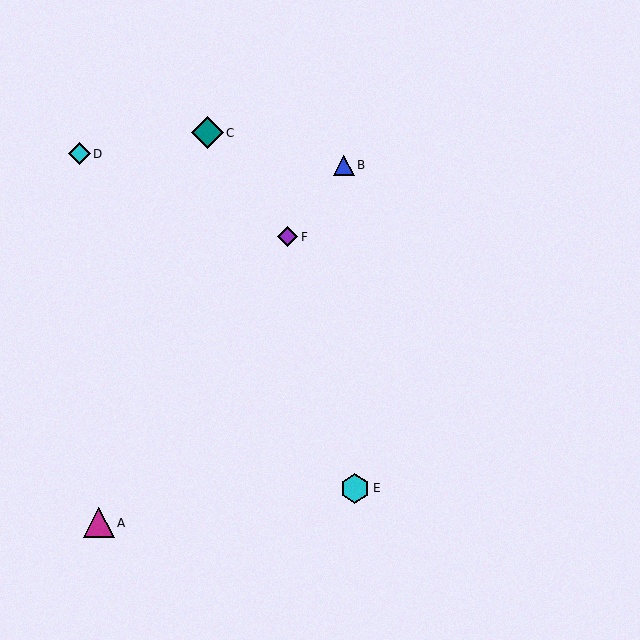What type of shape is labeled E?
Shape E is a cyan hexagon.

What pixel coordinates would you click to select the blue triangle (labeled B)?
Click at (344, 165) to select the blue triangle B.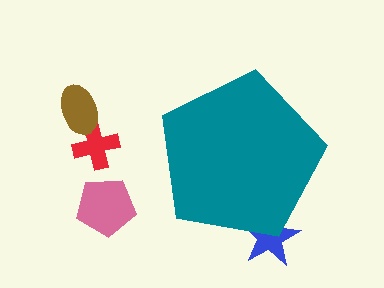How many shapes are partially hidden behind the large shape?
1 shape is partially hidden.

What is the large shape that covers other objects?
A teal pentagon.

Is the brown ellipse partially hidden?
No, the brown ellipse is fully visible.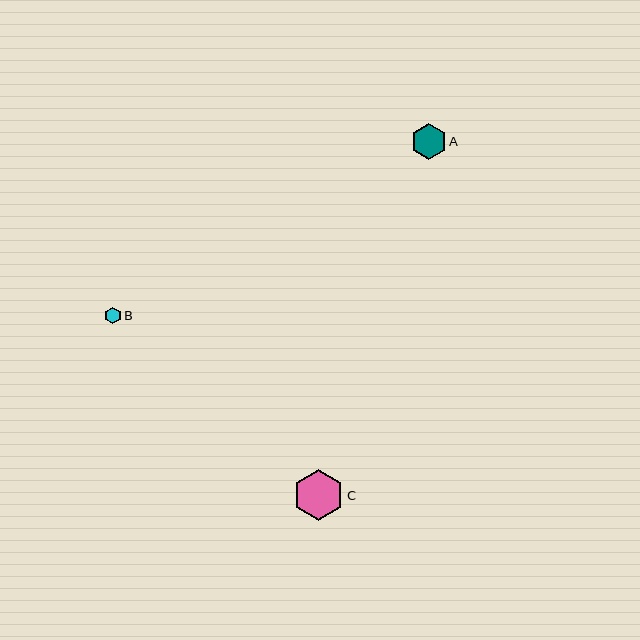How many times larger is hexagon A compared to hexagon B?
Hexagon A is approximately 2.2 times the size of hexagon B.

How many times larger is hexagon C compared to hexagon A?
Hexagon C is approximately 1.4 times the size of hexagon A.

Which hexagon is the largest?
Hexagon C is the largest with a size of approximately 51 pixels.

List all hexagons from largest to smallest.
From largest to smallest: C, A, B.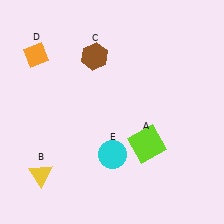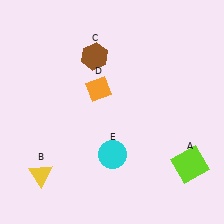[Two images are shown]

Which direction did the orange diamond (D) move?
The orange diamond (D) moved right.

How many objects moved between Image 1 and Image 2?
2 objects moved between the two images.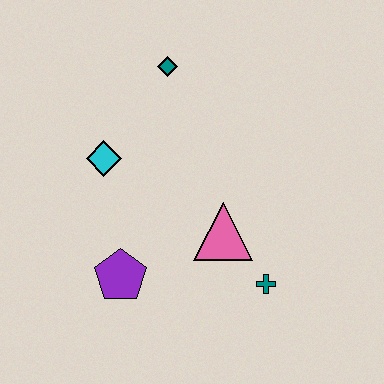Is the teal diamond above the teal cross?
Yes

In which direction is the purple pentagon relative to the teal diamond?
The purple pentagon is below the teal diamond.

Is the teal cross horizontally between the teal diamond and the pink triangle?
No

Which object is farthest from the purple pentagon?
The teal diamond is farthest from the purple pentagon.